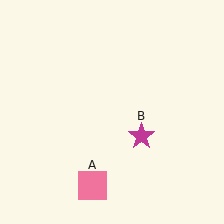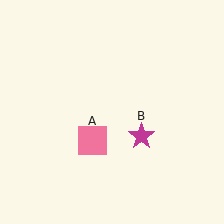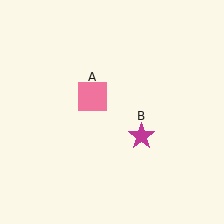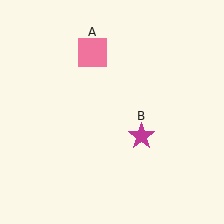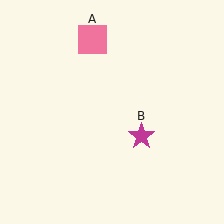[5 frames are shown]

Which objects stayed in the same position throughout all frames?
Magenta star (object B) remained stationary.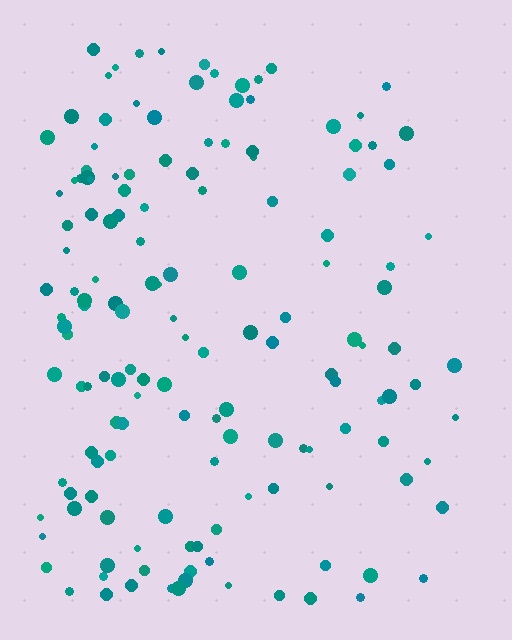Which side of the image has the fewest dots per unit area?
The right.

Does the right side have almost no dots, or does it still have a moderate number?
Still a moderate number, just noticeably fewer than the left.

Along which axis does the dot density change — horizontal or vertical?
Horizontal.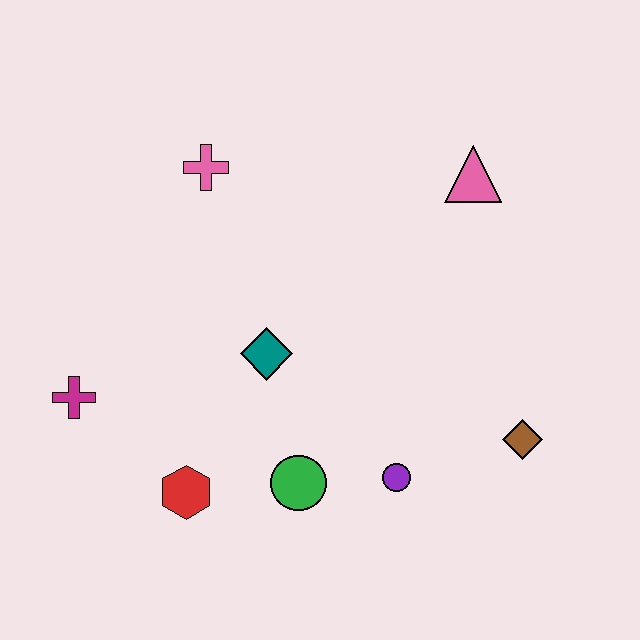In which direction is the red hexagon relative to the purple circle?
The red hexagon is to the left of the purple circle.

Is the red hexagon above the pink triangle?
No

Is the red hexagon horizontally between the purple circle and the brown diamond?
No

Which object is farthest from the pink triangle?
The magenta cross is farthest from the pink triangle.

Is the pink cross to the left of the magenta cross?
No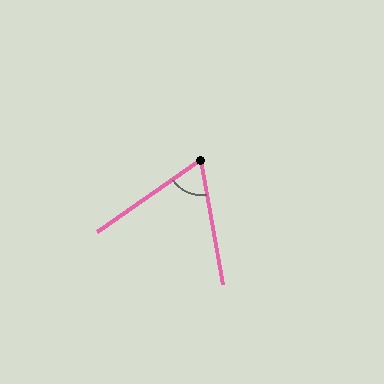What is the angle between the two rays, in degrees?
Approximately 65 degrees.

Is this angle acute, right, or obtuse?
It is acute.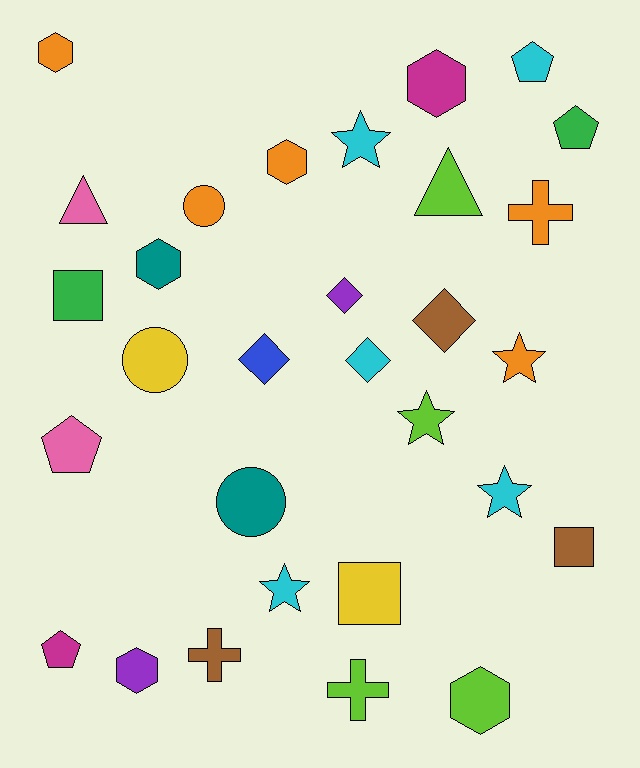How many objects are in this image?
There are 30 objects.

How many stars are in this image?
There are 5 stars.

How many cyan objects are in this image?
There are 5 cyan objects.